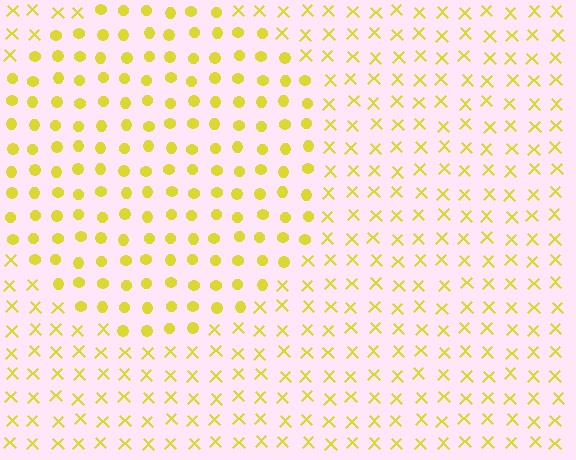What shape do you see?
I see a circle.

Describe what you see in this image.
The image is filled with small yellow elements arranged in a uniform grid. A circle-shaped region contains circles, while the surrounding area contains X marks. The boundary is defined purely by the change in element shape.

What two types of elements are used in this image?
The image uses circles inside the circle region and X marks outside it.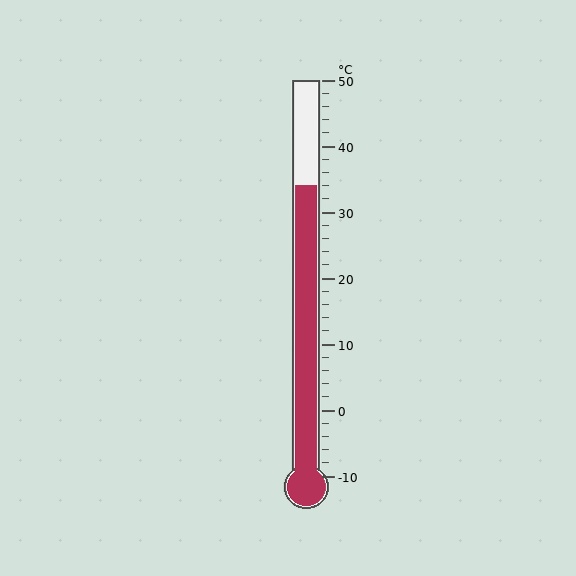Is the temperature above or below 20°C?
The temperature is above 20°C.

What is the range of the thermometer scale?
The thermometer scale ranges from -10°C to 50°C.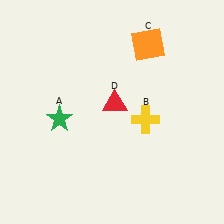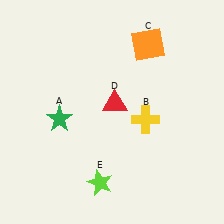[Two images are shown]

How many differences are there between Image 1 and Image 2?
There is 1 difference between the two images.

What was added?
A lime star (E) was added in Image 2.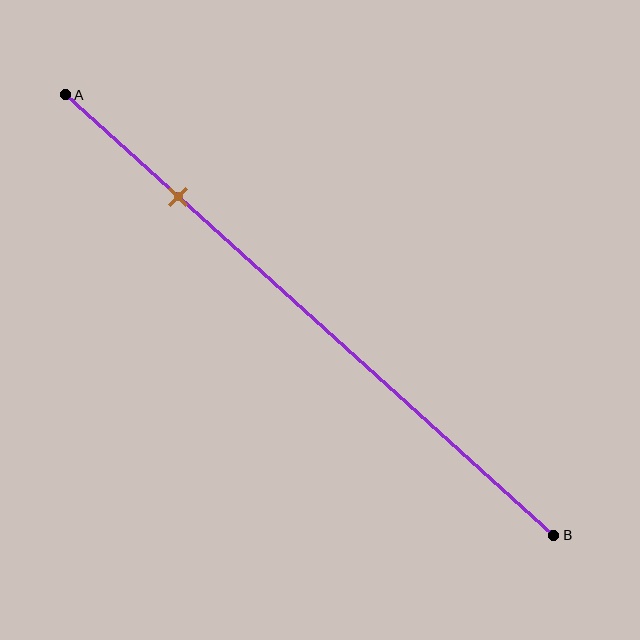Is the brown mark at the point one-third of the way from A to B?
No, the mark is at about 25% from A, not at the 33% one-third point.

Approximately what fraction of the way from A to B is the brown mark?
The brown mark is approximately 25% of the way from A to B.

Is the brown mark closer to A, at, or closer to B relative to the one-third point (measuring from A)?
The brown mark is closer to point A than the one-third point of segment AB.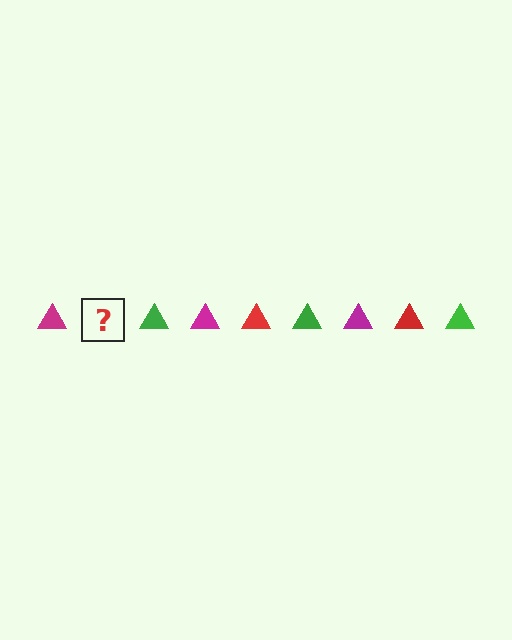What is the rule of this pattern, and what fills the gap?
The rule is that the pattern cycles through magenta, red, green triangles. The gap should be filled with a red triangle.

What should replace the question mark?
The question mark should be replaced with a red triangle.